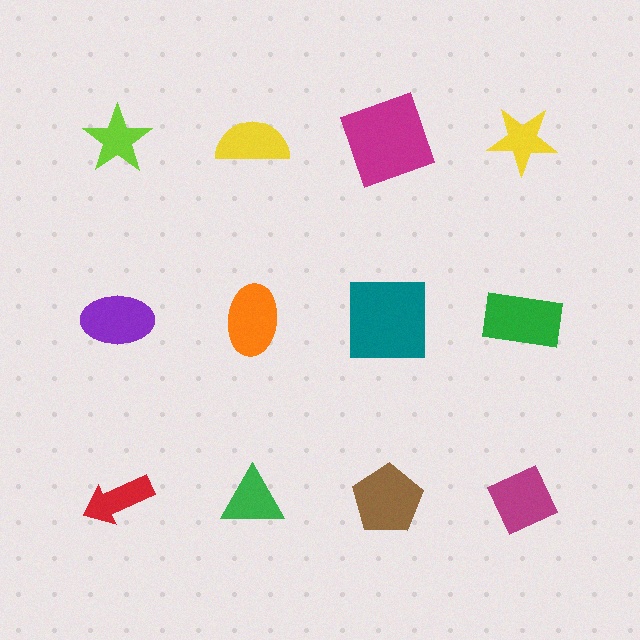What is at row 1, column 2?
A yellow semicircle.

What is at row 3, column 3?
A brown pentagon.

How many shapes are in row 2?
4 shapes.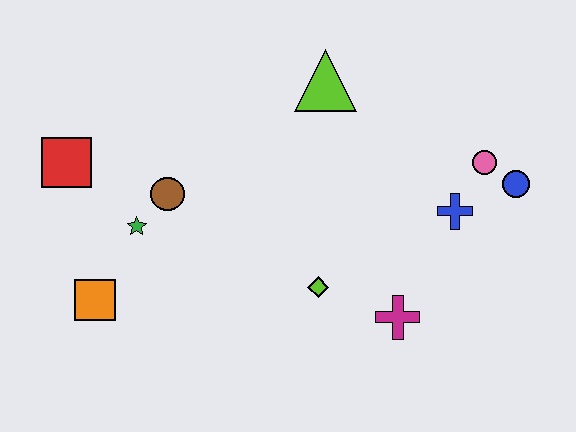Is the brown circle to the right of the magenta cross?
No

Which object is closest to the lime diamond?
The magenta cross is closest to the lime diamond.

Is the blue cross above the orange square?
Yes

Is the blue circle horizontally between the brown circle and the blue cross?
No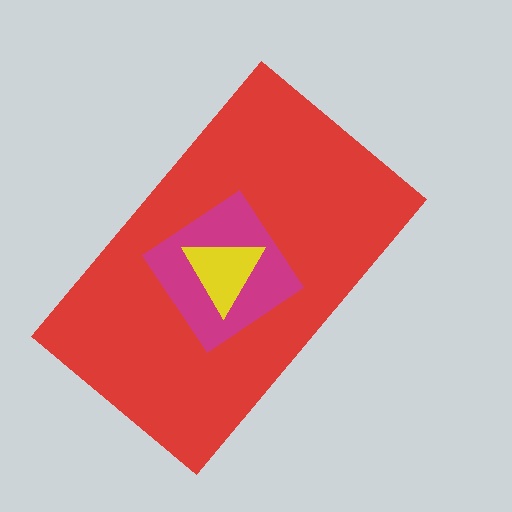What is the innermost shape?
The yellow triangle.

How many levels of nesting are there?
3.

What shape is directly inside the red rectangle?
The magenta diamond.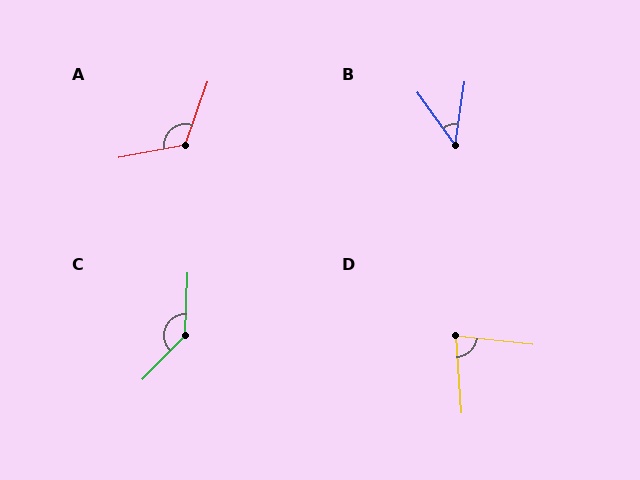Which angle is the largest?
C, at approximately 138 degrees.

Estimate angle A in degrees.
Approximately 120 degrees.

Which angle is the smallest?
B, at approximately 44 degrees.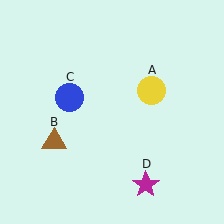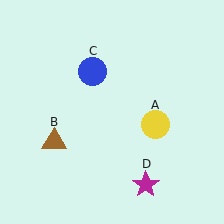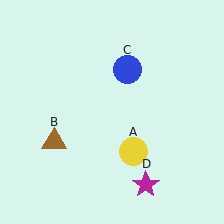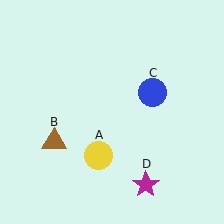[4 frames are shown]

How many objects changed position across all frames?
2 objects changed position: yellow circle (object A), blue circle (object C).